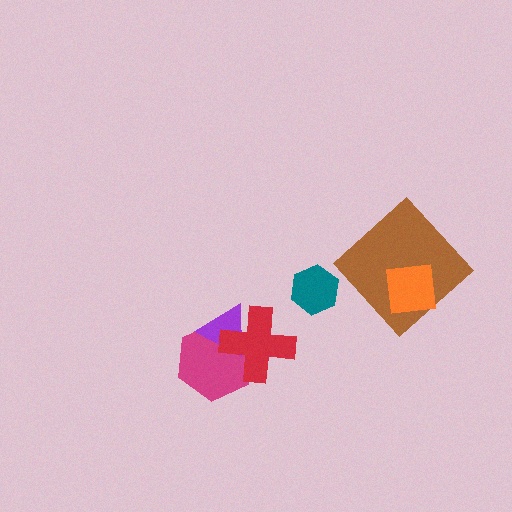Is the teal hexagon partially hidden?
No, no other shape covers it.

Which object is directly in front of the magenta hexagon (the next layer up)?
The purple triangle is directly in front of the magenta hexagon.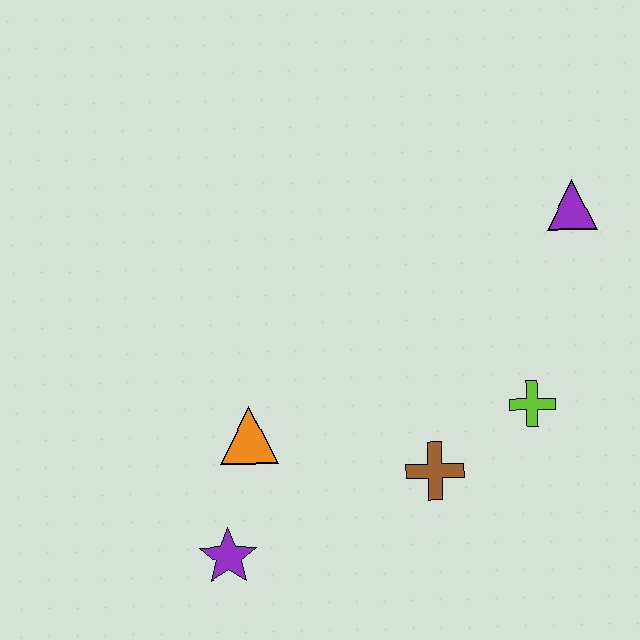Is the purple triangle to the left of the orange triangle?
No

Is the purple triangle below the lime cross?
No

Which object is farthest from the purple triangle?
The purple star is farthest from the purple triangle.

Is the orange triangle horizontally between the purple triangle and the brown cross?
No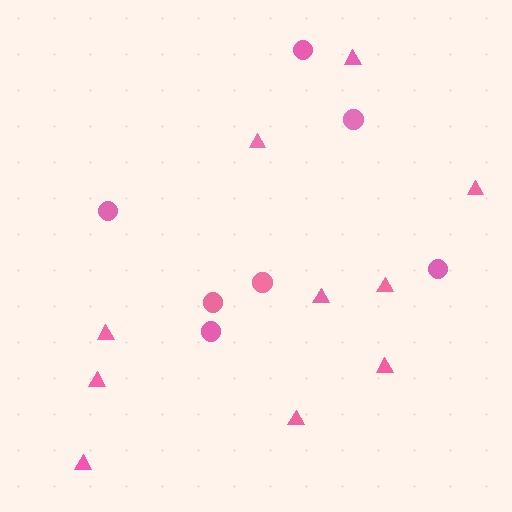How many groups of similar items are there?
There are 2 groups: one group of triangles (10) and one group of circles (7).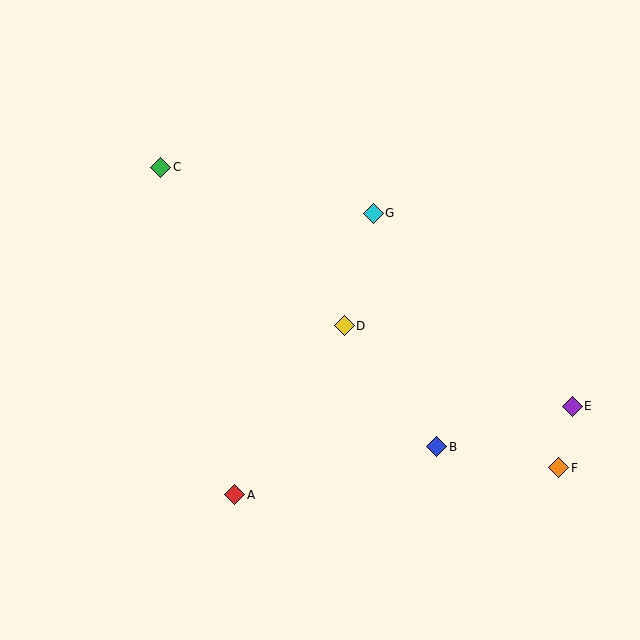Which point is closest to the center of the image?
Point D at (344, 326) is closest to the center.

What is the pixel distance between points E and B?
The distance between E and B is 142 pixels.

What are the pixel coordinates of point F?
Point F is at (559, 468).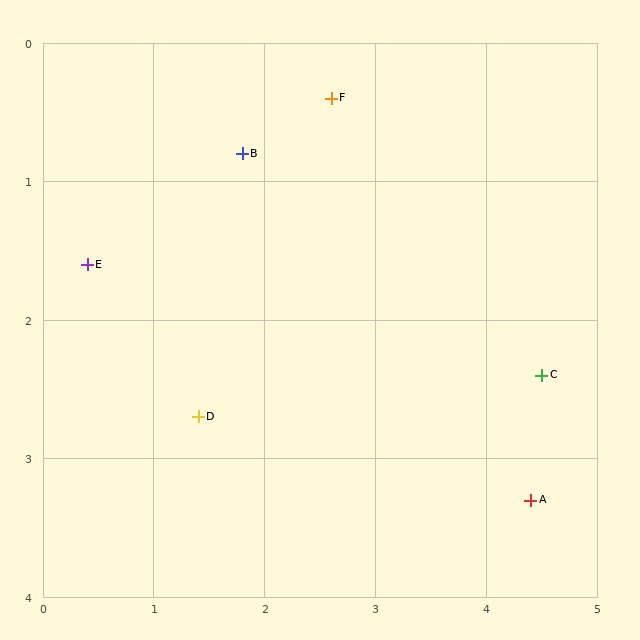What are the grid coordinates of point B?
Point B is at approximately (1.8, 0.8).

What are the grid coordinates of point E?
Point E is at approximately (0.4, 1.6).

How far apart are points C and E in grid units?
Points C and E are about 4.2 grid units apart.